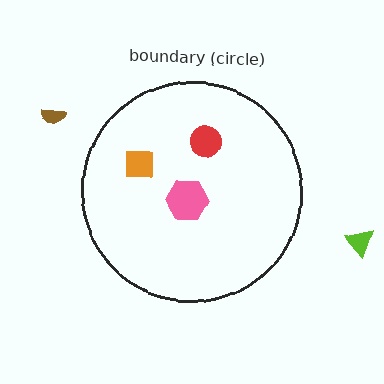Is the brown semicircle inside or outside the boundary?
Outside.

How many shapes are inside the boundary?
3 inside, 2 outside.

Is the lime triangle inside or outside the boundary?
Outside.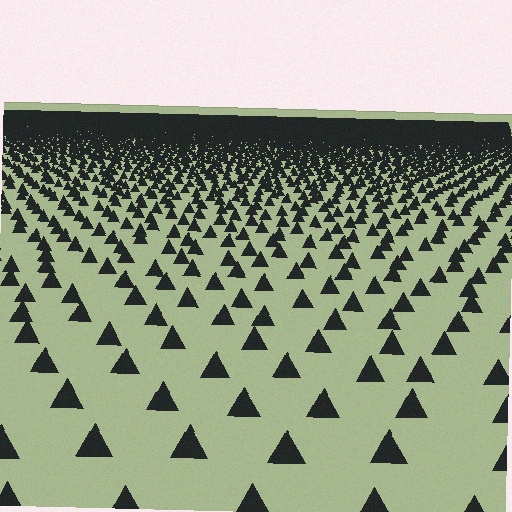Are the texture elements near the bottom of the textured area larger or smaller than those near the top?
Larger. Near the bottom, elements are closer to the viewer and appear at a bigger on-screen size.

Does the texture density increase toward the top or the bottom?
Density increases toward the top.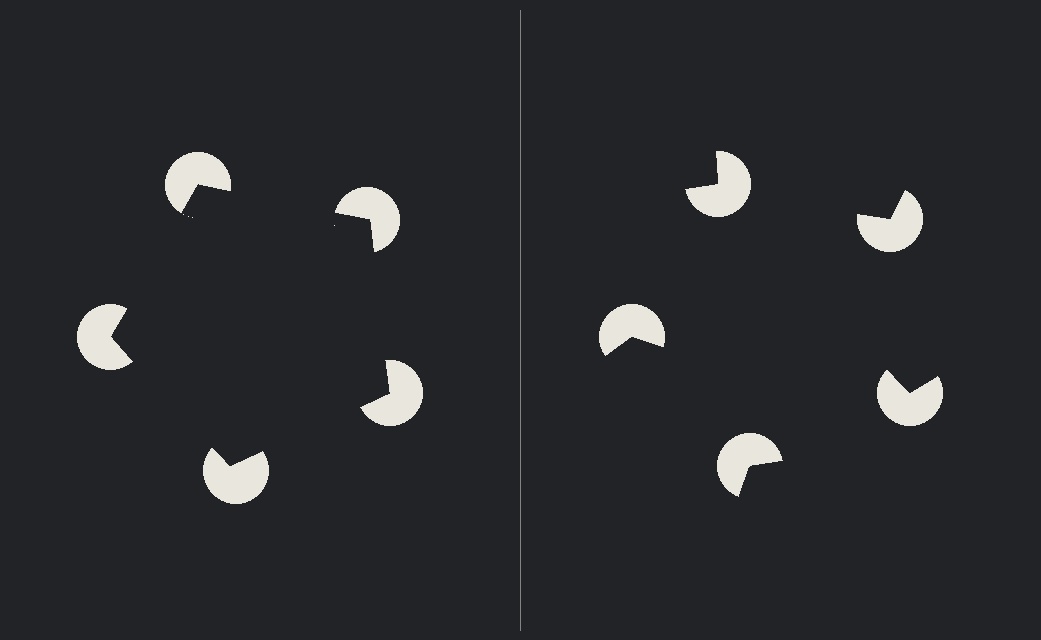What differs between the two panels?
The pac-man discs are positioned identically on both sides; only the wedge orientations differ. On the left they align to a pentagon; on the right they are misaligned.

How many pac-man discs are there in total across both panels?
10 — 5 on each side.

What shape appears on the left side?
An illusory pentagon.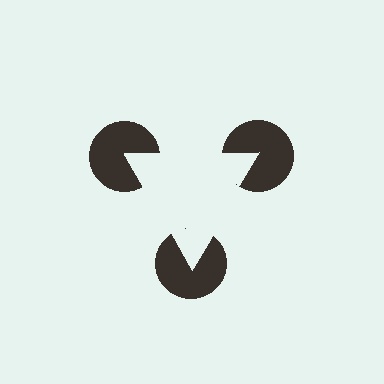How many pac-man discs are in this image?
There are 3 — one at each vertex of the illusory triangle.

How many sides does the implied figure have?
3 sides.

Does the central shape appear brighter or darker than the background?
It typically appears slightly brighter than the background, even though no actual brightness change is drawn.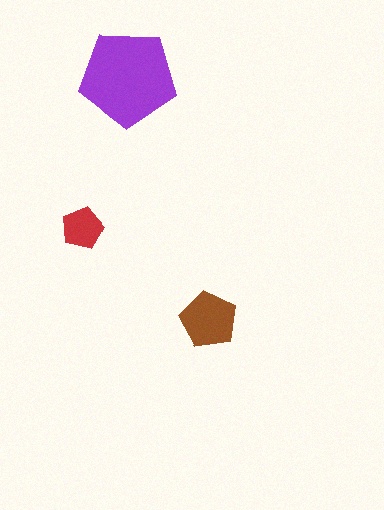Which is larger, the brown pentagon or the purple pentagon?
The purple one.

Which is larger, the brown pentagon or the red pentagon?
The brown one.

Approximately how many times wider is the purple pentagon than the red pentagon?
About 2.5 times wider.